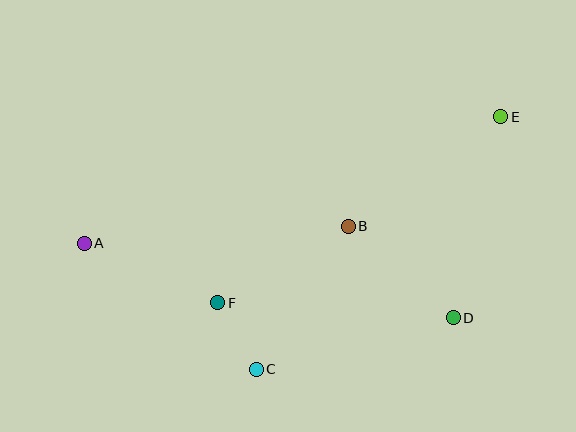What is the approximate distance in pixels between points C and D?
The distance between C and D is approximately 203 pixels.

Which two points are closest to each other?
Points C and F are closest to each other.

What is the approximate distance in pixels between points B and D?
The distance between B and D is approximately 139 pixels.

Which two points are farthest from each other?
Points A and E are farthest from each other.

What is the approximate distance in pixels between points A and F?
The distance between A and F is approximately 146 pixels.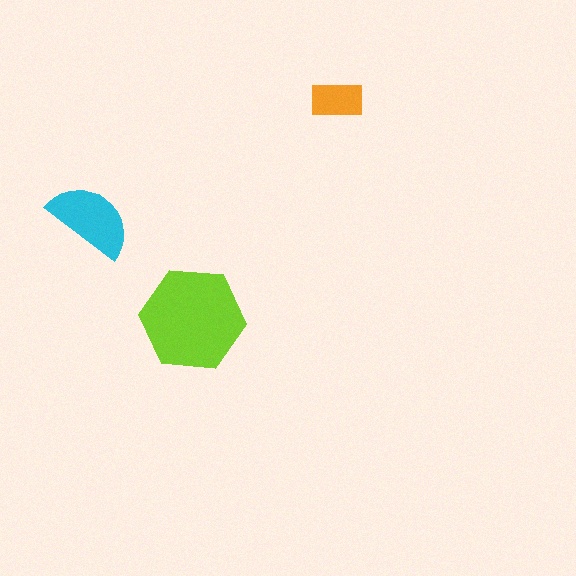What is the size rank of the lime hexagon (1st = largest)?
1st.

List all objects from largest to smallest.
The lime hexagon, the cyan semicircle, the orange rectangle.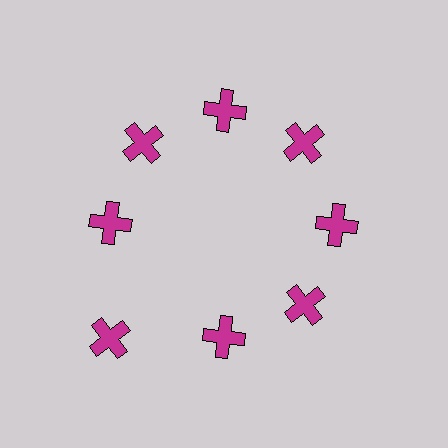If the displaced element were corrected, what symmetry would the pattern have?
It would have 8-fold rotational symmetry — the pattern would map onto itself every 45 degrees.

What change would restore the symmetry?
The symmetry would be restored by moving it inward, back onto the ring so that all 8 crosses sit at equal angles and equal distance from the center.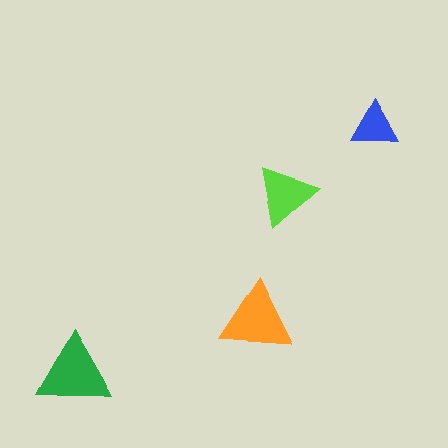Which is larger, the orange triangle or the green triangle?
The green one.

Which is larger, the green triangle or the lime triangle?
The green one.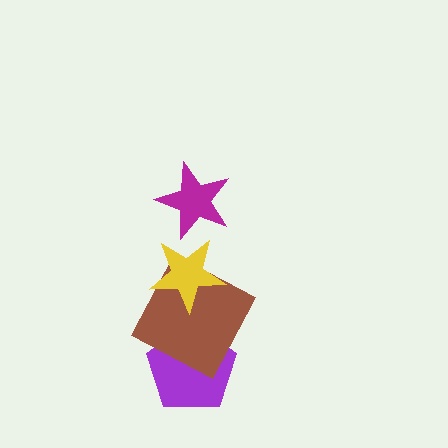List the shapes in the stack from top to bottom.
From top to bottom: the magenta star, the yellow star, the brown square, the purple pentagon.